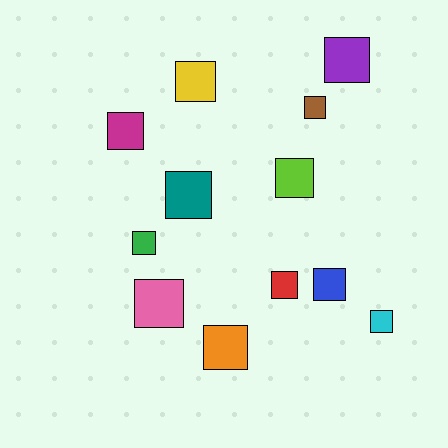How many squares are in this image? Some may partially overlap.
There are 12 squares.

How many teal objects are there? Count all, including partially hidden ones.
There is 1 teal object.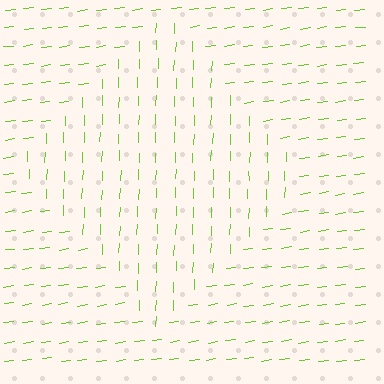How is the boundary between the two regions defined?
The boundary is defined purely by a change in line orientation (approximately 80 degrees difference). All lines are the same color and thickness.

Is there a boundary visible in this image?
Yes, there is a texture boundary formed by a change in line orientation.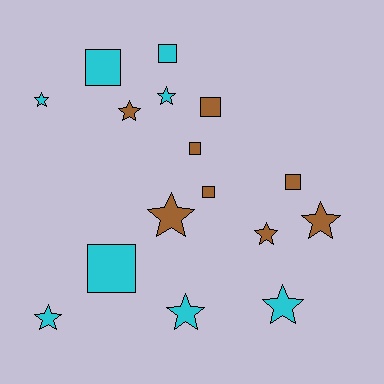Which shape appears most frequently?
Star, with 9 objects.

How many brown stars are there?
There are 4 brown stars.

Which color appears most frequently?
Cyan, with 8 objects.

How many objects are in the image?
There are 16 objects.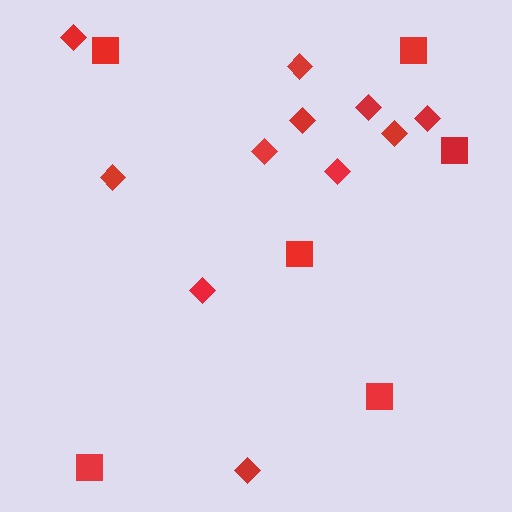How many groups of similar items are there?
There are 2 groups: one group of diamonds (11) and one group of squares (6).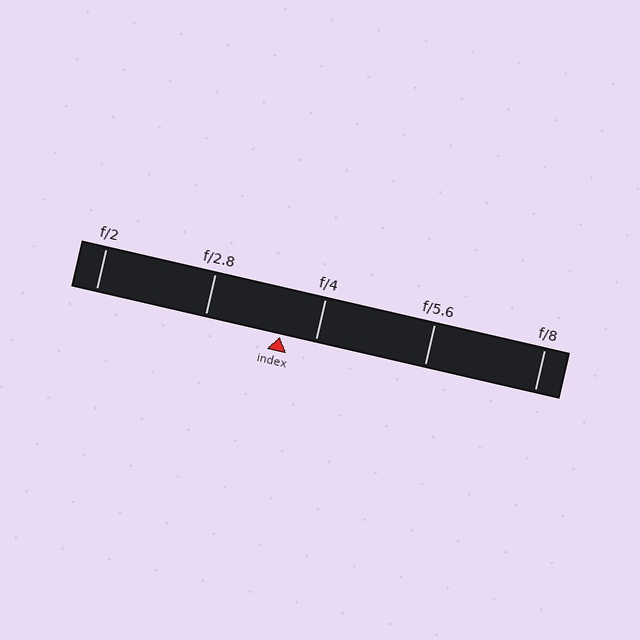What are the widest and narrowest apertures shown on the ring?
The widest aperture shown is f/2 and the narrowest is f/8.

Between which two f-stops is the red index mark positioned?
The index mark is between f/2.8 and f/4.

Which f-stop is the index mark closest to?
The index mark is closest to f/4.